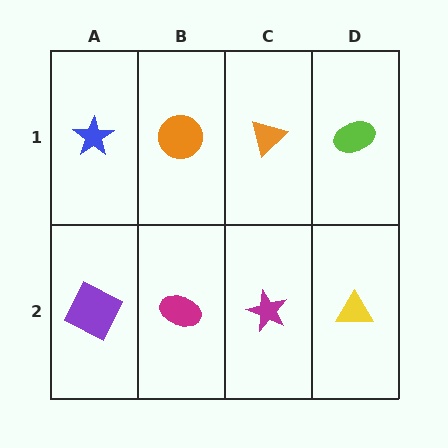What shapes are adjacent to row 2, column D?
A lime ellipse (row 1, column D), a magenta star (row 2, column C).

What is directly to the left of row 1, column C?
An orange circle.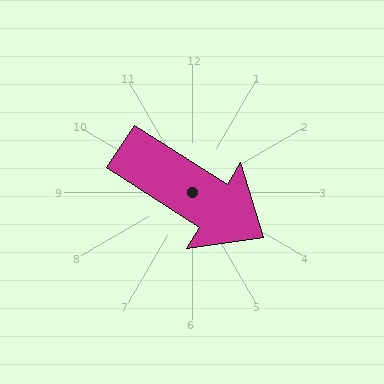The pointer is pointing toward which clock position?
Roughly 4 o'clock.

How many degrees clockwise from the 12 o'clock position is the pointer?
Approximately 122 degrees.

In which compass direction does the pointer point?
Southeast.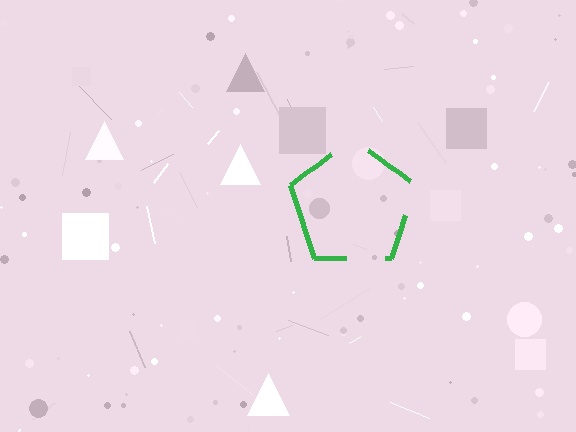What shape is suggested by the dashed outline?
The dashed outline suggests a pentagon.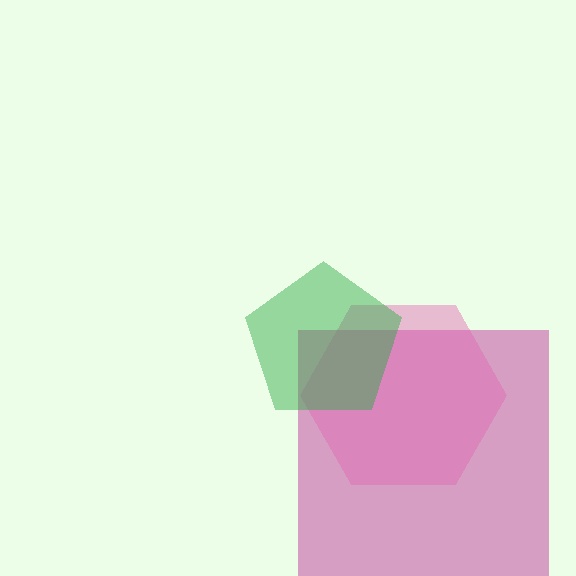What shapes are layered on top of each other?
The layered shapes are: a magenta square, a pink hexagon, a green pentagon.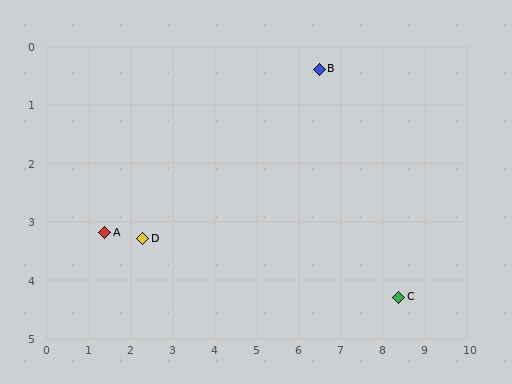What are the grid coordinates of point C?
Point C is at approximately (8.4, 4.3).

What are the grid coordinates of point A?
Point A is at approximately (1.4, 3.2).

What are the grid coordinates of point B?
Point B is at approximately (6.5, 0.4).